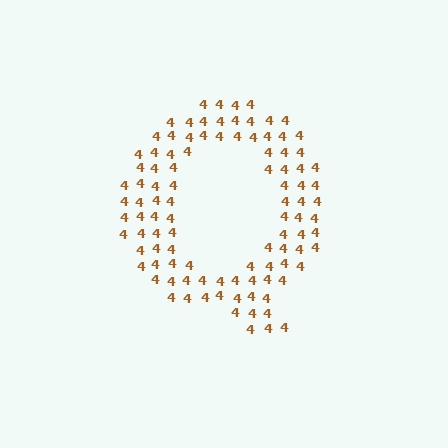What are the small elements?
The small elements are digit 4's.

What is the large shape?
The large shape is the letter Q.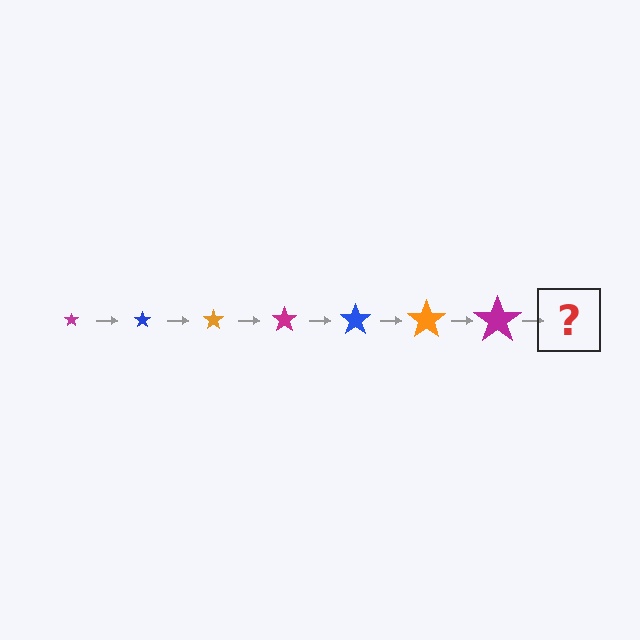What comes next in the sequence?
The next element should be a blue star, larger than the previous one.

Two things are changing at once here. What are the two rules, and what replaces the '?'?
The two rules are that the star grows larger each step and the color cycles through magenta, blue, and orange. The '?' should be a blue star, larger than the previous one.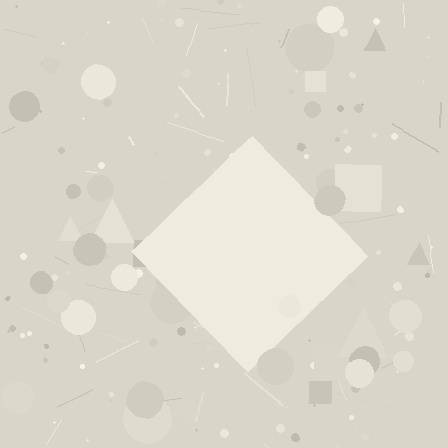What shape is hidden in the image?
A diamond is hidden in the image.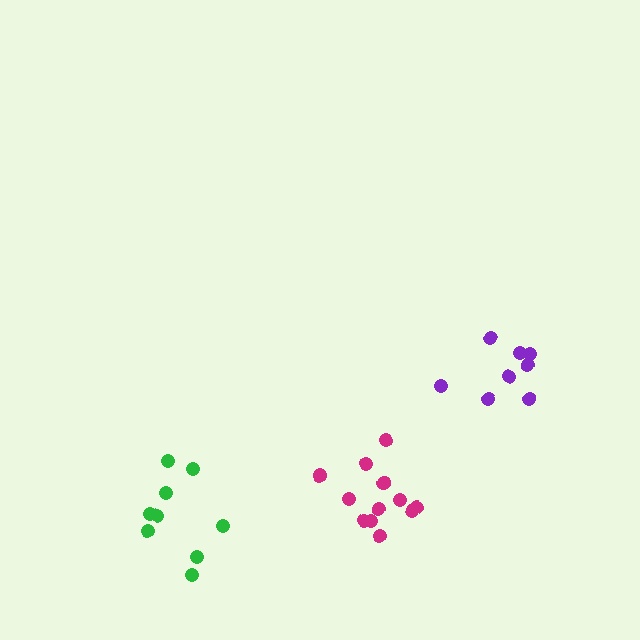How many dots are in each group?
Group 1: 8 dots, Group 2: 9 dots, Group 3: 12 dots (29 total).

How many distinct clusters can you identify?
There are 3 distinct clusters.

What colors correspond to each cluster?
The clusters are colored: purple, green, magenta.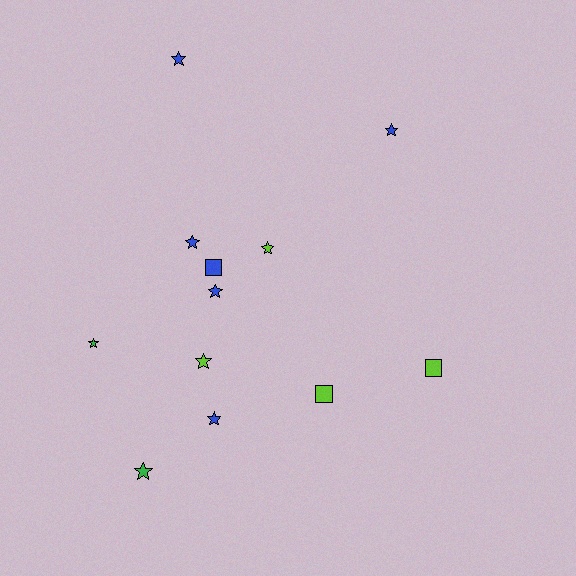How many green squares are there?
There are no green squares.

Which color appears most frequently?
Blue, with 6 objects.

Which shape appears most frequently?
Star, with 9 objects.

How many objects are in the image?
There are 12 objects.